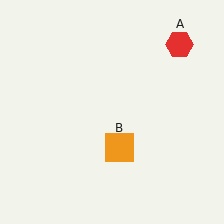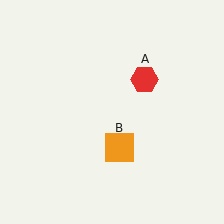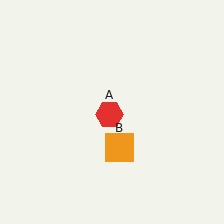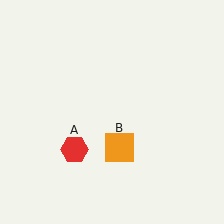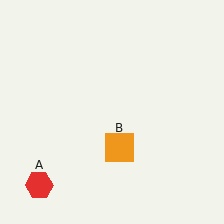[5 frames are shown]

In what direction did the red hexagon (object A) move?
The red hexagon (object A) moved down and to the left.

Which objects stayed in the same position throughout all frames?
Orange square (object B) remained stationary.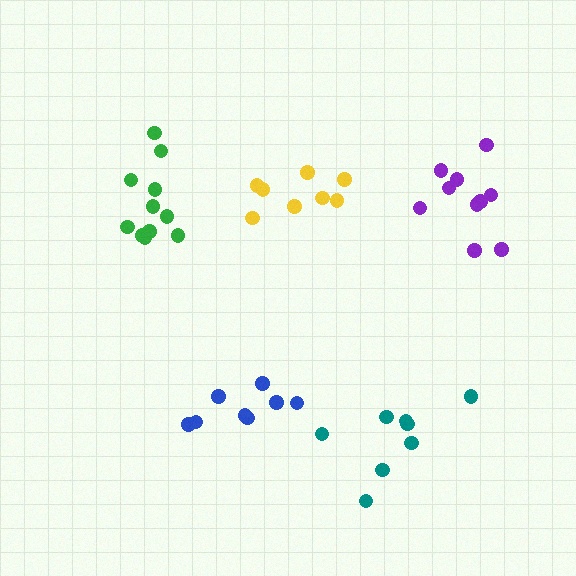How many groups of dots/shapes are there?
There are 5 groups.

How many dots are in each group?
Group 1: 8 dots, Group 2: 8 dots, Group 3: 11 dots, Group 4: 8 dots, Group 5: 10 dots (45 total).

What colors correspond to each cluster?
The clusters are colored: teal, blue, green, yellow, purple.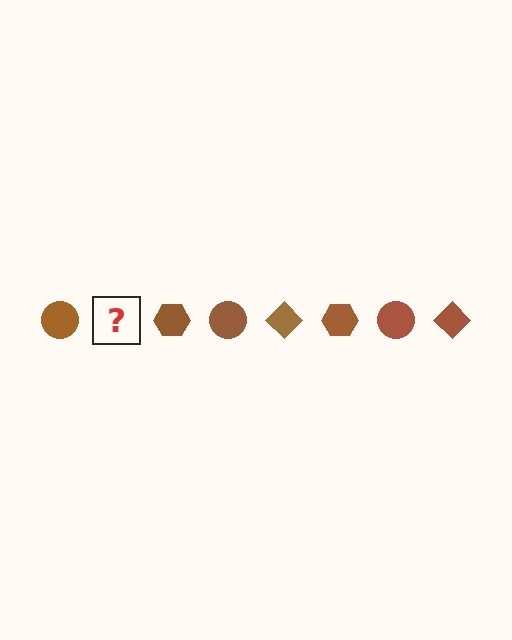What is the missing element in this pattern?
The missing element is a brown diamond.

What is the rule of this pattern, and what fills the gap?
The rule is that the pattern cycles through circle, diamond, hexagon shapes in brown. The gap should be filled with a brown diamond.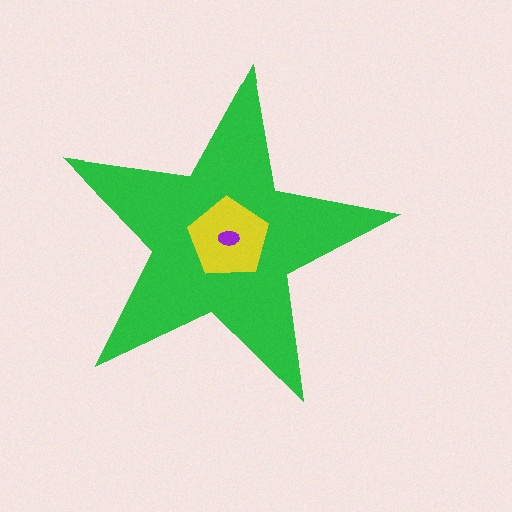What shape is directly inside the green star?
The yellow pentagon.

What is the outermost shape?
The green star.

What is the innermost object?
The purple ellipse.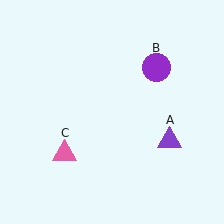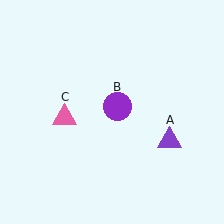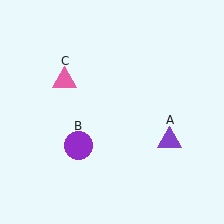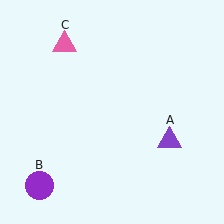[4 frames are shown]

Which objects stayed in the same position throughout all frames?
Purple triangle (object A) remained stationary.